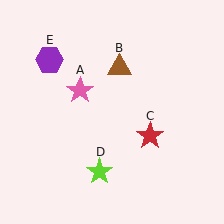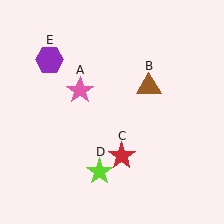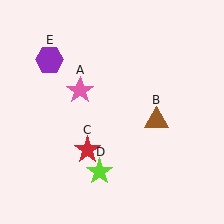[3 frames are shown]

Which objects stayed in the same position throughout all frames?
Pink star (object A) and lime star (object D) and purple hexagon (object E) remained stationary.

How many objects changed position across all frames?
2 objects changed position: brown triangle (object B), red star (object C).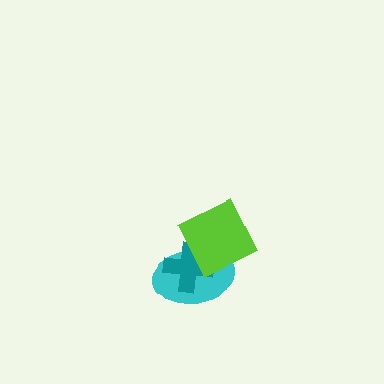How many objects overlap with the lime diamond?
2 objects overlap with the lime diamond.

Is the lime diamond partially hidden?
No, no other shape covers it.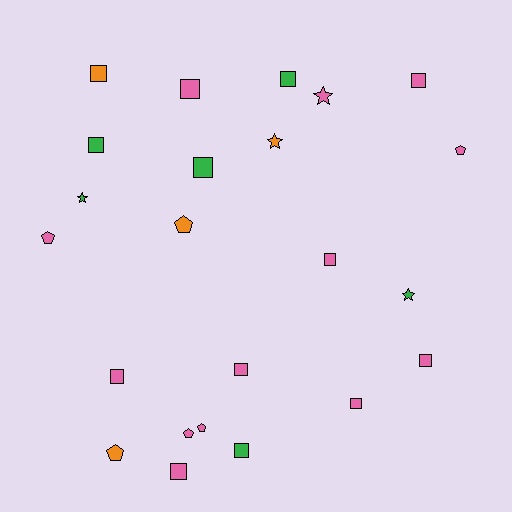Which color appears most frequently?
Pink, with 13 objects.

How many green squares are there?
There are 4 green squares.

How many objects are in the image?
There are 23 objects.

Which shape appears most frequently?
Square, with 13 objects.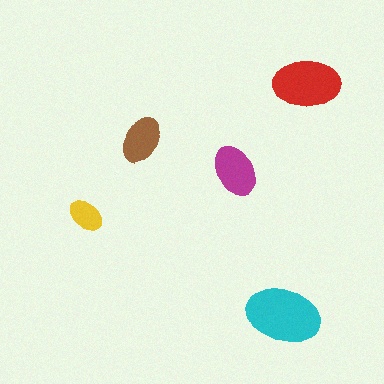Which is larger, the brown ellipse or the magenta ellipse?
The magenta one.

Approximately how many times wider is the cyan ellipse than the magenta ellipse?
About 1.5 times wider.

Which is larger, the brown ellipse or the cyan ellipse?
The cyan one.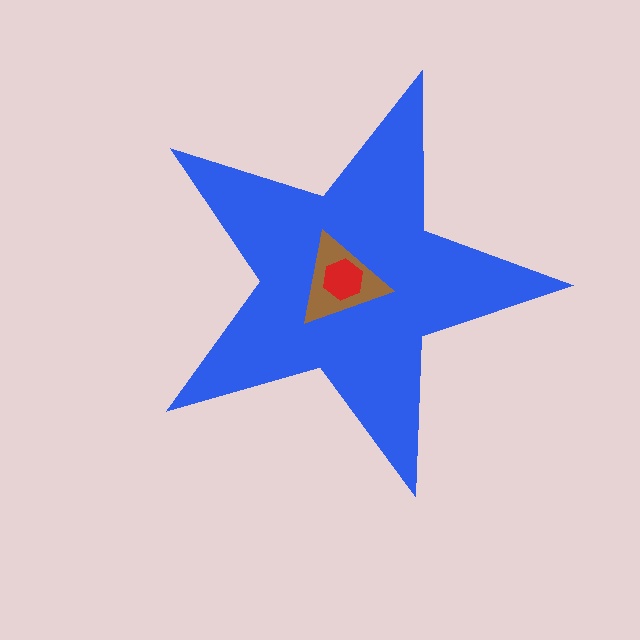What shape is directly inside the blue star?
The brown triangle.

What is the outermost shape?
The blue star.